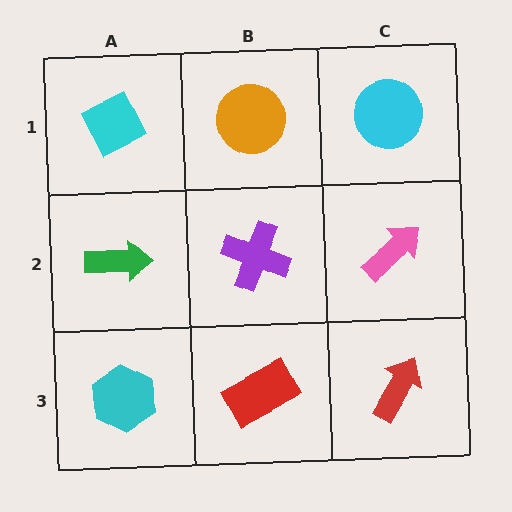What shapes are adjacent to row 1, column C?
A pink arrow (row 2, column C), an orange circle (row 1, column B).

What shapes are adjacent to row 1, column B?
A purple cross (row 2, column B), a cyan diamond (row 1, column A), a cyan circle (row 1, column C).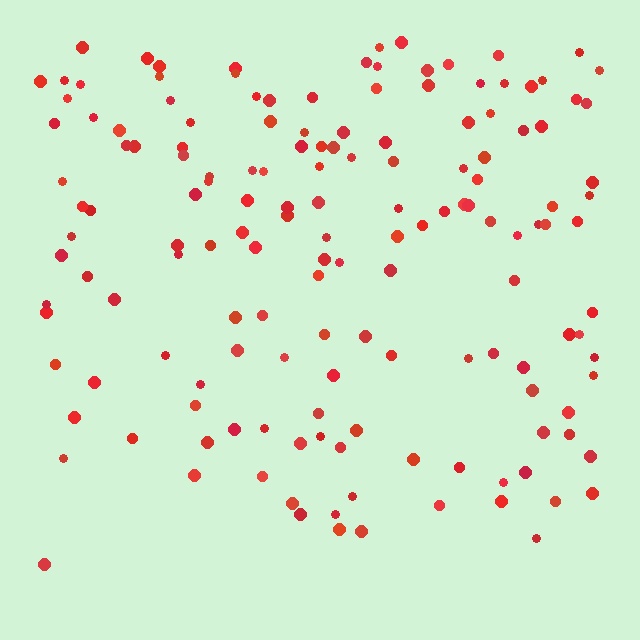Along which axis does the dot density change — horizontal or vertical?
Vertical.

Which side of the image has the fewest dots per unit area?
The bottom.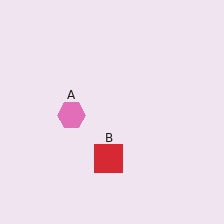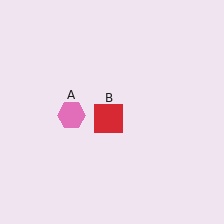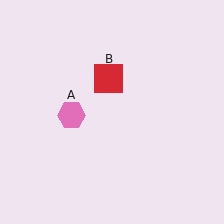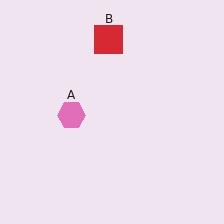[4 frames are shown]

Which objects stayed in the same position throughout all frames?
Pink hexagon (object A) remained stationary.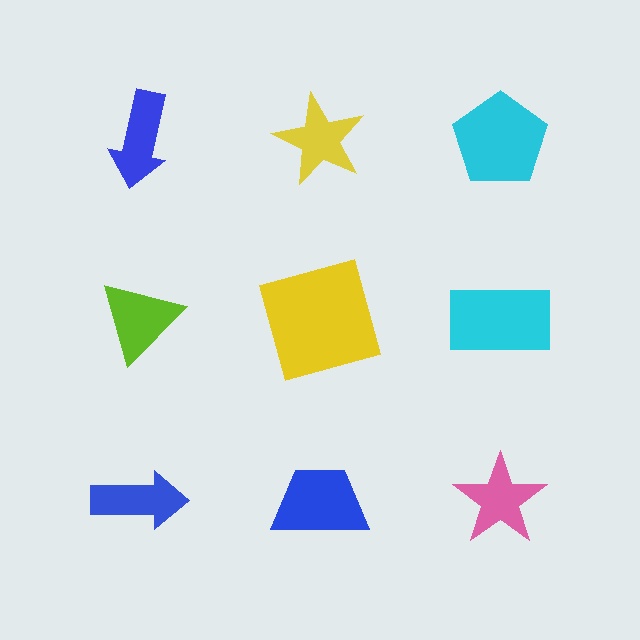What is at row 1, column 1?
A blue arrow.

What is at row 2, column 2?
A yellow square.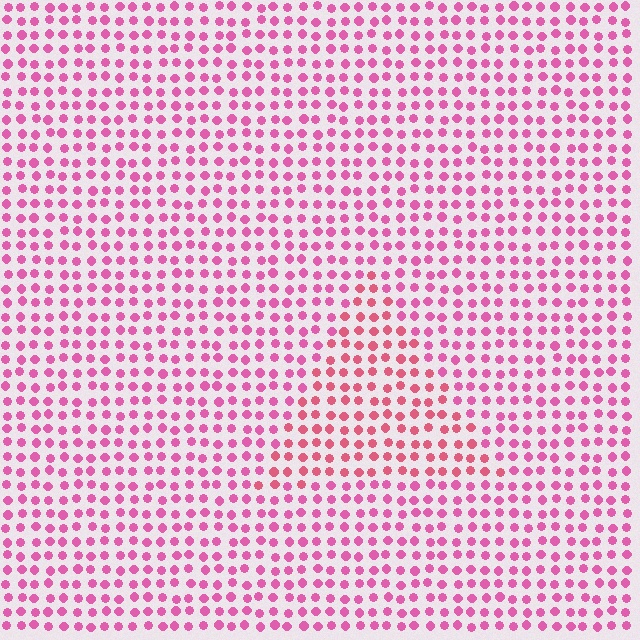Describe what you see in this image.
The image is filled with small pink elements in a uniform arrangement. A triangle-shaped region is visible where the elements are tinted to a slightly different hue, forming a subtle color boundary.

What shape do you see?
I see a triangle.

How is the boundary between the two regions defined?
The boundary is defined purely by a slight shift in hue (about 21 degrees). Spacing, size, and orientation are identical on both sides.